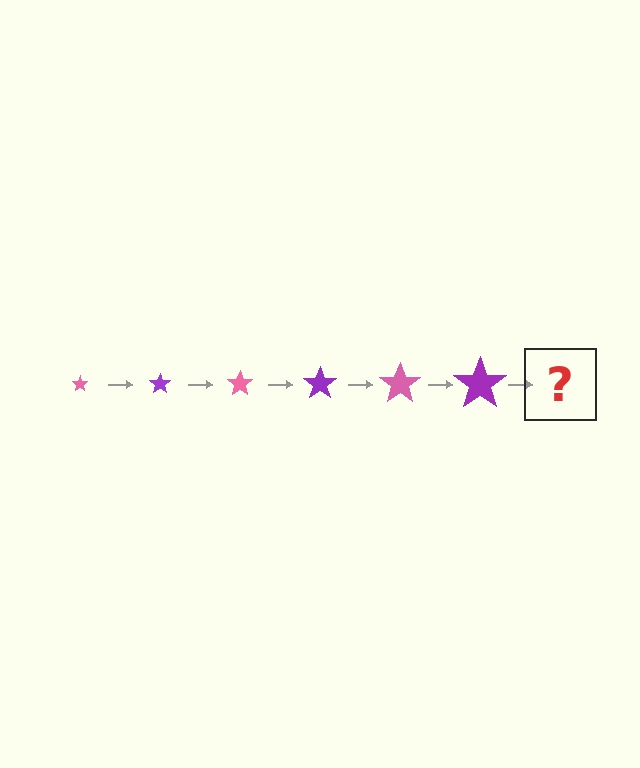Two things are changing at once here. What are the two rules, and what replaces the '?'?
The two rules are that the star grows larger each step and the color cycles through pink and purple. The '?' should be a pink star, larger than the previous one.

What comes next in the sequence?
The next element should be a pink star, larger than the previous one.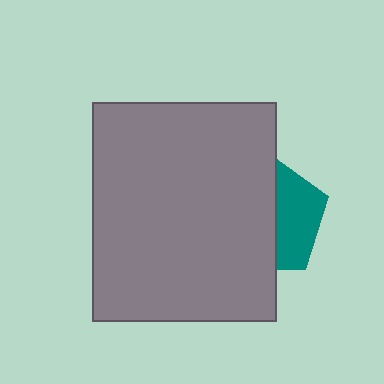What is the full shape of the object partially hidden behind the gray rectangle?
The partially hidden object is a teal pentagon.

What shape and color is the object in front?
The object in front is a gray rectangle.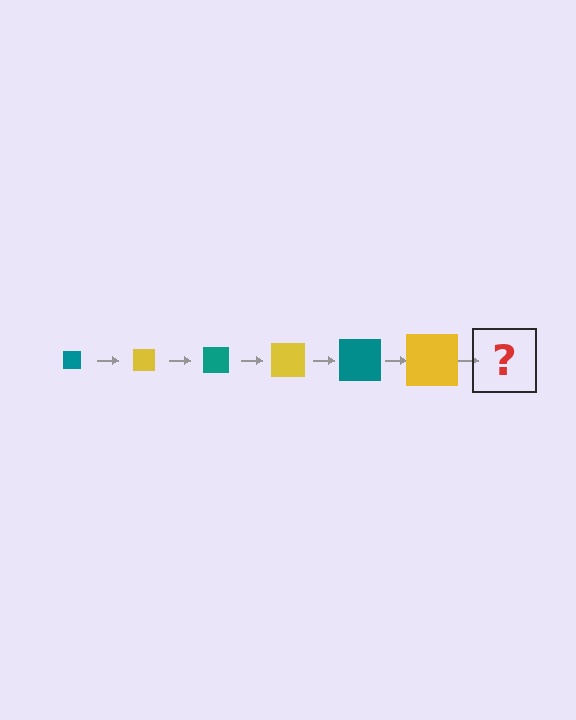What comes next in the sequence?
The next element should be a teal square, larger than the previous one.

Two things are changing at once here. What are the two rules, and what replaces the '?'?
The two rules are that the square grows larger each step and the color cycles through teal and yellow. The '?' should be a teal square, larger than the previous one.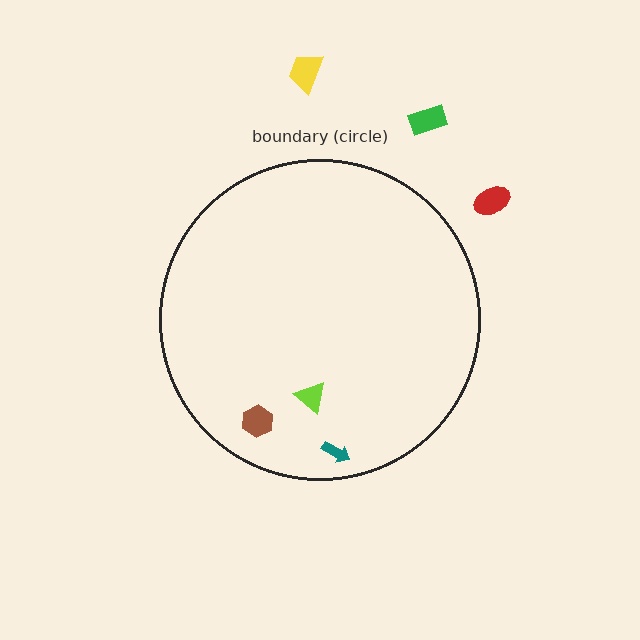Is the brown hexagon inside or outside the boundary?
Inside.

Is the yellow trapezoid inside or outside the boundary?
Outside.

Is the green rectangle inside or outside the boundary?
Outside.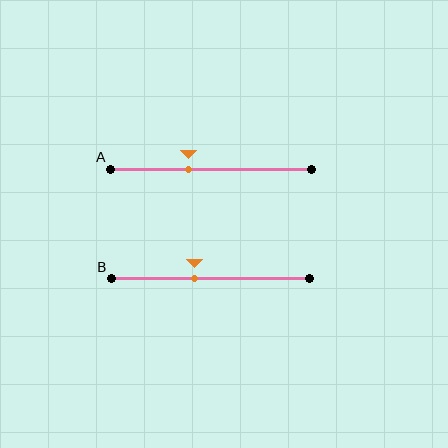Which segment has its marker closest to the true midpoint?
Segment B has its marker closest to the true midpoint.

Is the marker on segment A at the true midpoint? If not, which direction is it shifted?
No, the marker on segment A is shifted to the left by about 12% of the segment length.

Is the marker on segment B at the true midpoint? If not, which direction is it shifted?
No, the marker on segment B is shifted to the left by about 8% of the segment length.